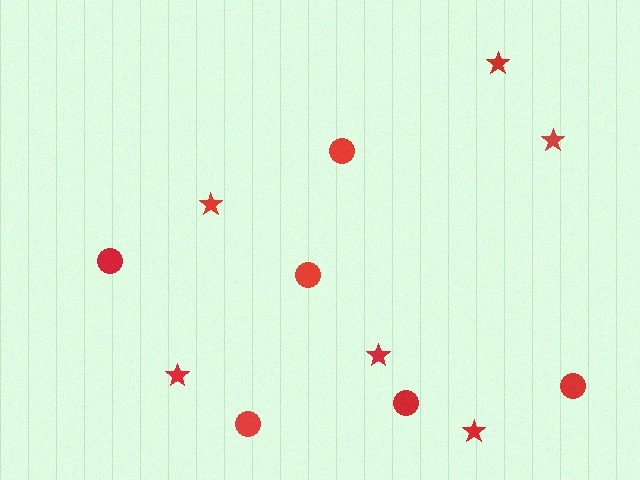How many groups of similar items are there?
There are 2 groups: one group of stars (6) and one group of circles (6).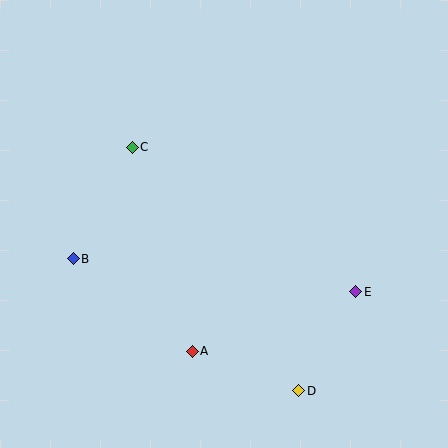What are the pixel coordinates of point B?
Point B is at (73, 259).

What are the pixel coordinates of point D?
Point D is at (299, 391).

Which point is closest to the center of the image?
Point C at (132, 147) is closest to the center.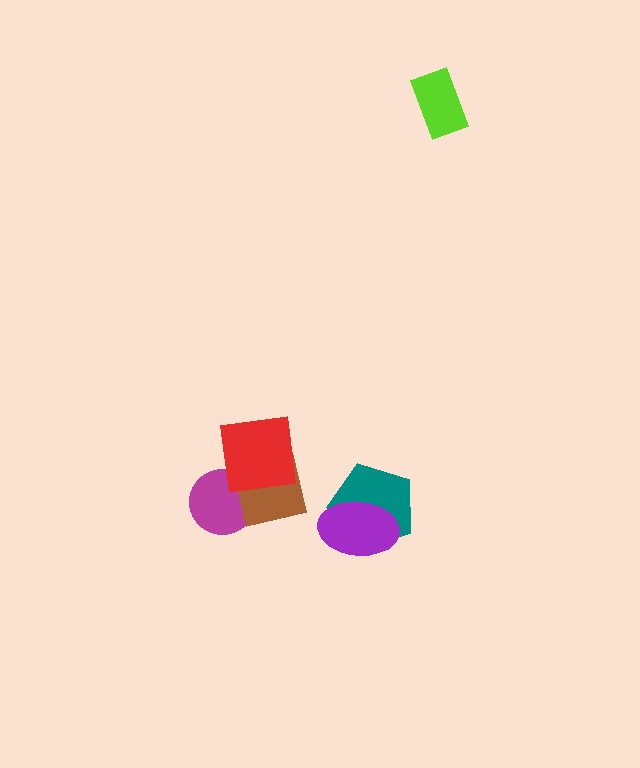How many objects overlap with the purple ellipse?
1 object overlaps with the purple ellipse.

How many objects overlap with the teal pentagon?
1 object overlaps with the teal pentagon.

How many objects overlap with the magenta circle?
1 object overlaps with the magenta circle.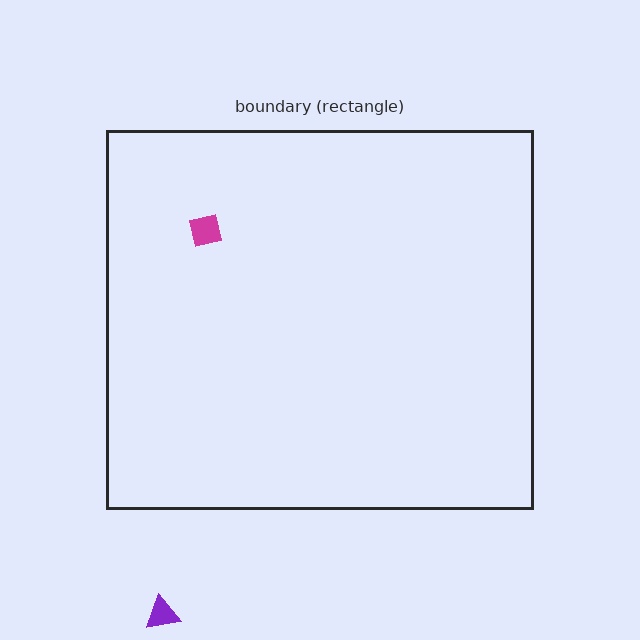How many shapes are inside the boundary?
1 inside, 1 outside.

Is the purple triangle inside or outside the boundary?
Outside.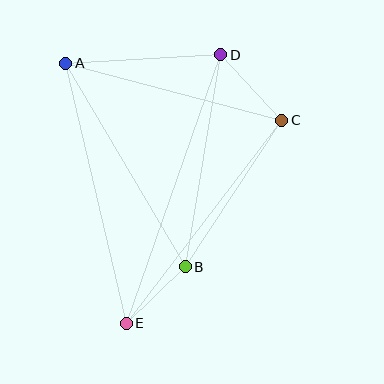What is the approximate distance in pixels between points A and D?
The distance between A and D is approximately 155 pixels.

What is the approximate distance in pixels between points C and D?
The distance between C and D is approximately 89 pixels.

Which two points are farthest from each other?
Points D and E are farthest from each other.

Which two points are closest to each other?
Points B and E are closest to each other.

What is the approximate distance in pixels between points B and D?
The distance between B and D is approximately 215 pixels.